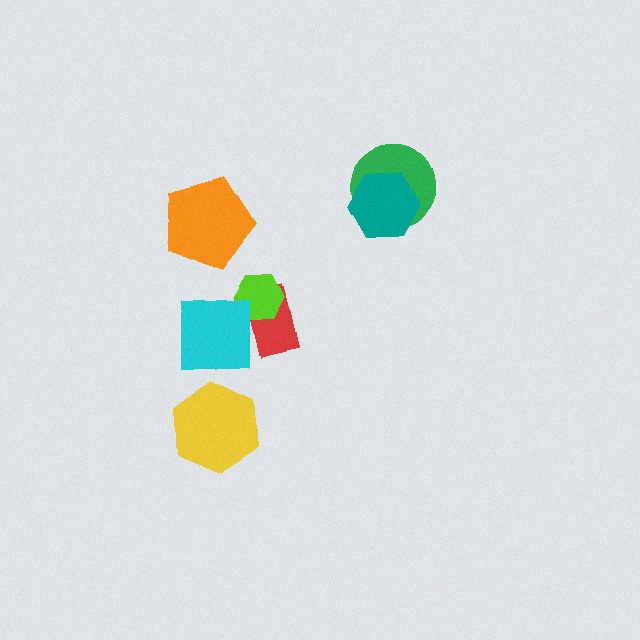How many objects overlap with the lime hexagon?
2 objects overlap with the lime hexagon.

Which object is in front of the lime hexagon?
The cyan square is in front of the lime hexagon.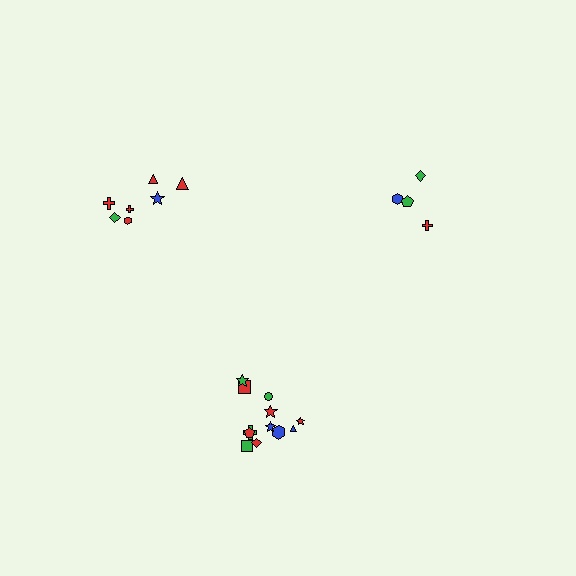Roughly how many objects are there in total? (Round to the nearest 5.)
Roughly 25 objects in total.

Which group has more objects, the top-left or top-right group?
The top-left group.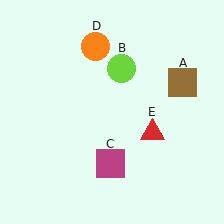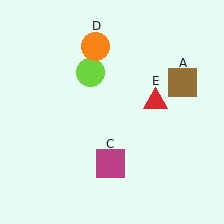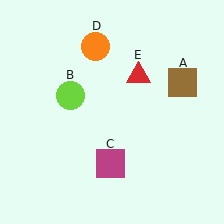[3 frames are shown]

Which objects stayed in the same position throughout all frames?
Brown square (object A) and magenta square (object C) and orange circle (object D) remained stationary.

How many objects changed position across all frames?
2 objects changed position: lime circle (object B), red triangle (object E).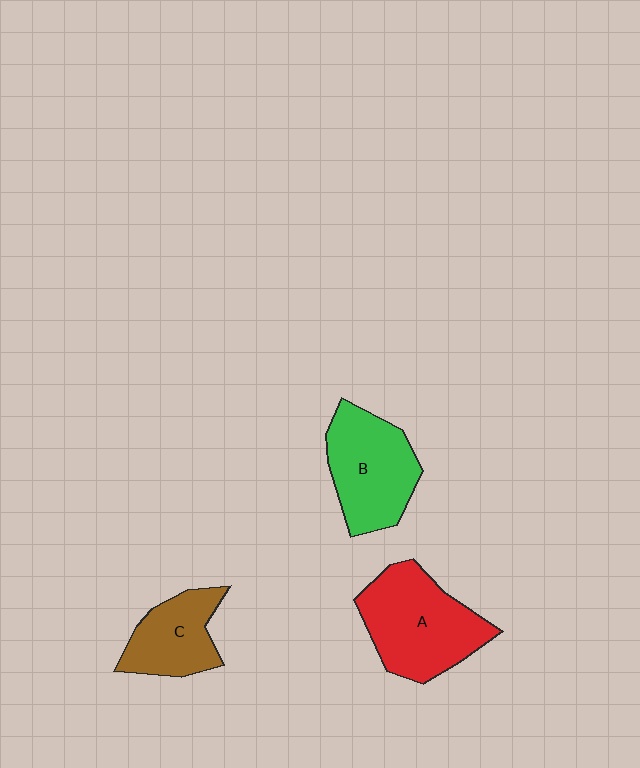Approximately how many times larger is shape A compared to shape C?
Approximately 1.6 times.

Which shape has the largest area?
Shape A (red).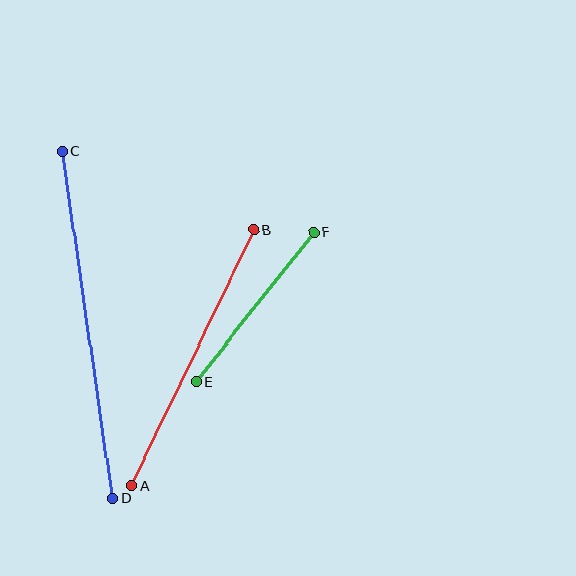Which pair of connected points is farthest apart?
Points C and D are farthest apart.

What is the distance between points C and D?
The distance is approximately 351 pixels.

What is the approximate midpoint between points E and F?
The midpoint is at approximately (255, 307) pixels.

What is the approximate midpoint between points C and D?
The midpoint is at approximately (88, 325) pixels.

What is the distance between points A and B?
The distance is approximately 284 pixels.